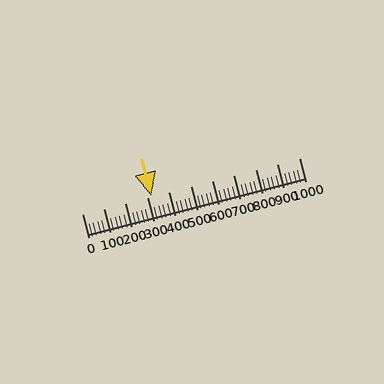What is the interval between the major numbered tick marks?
The major tick marks are spaced 100 units apart.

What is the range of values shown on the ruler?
The ruler shows values from 0 to 1000.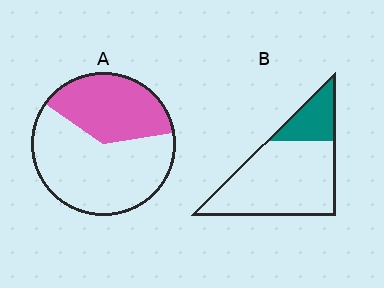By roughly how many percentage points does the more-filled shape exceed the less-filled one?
By roughly 15 percentage points (A over B).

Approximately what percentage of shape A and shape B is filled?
A is approximately 40% and B is approximately 25%.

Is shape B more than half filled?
No.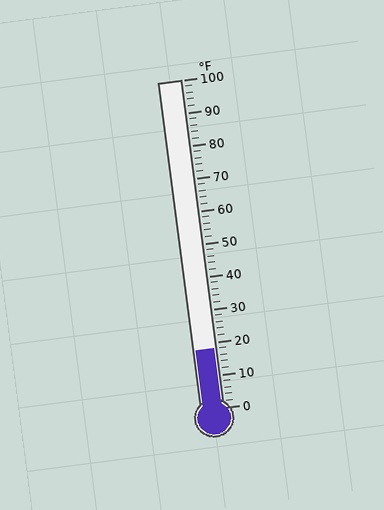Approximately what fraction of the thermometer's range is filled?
The thermometer is filled to approximately 20% of its range.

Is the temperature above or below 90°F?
The temperature is below 90°F.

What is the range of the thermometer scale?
The thermometer scale ranges from 0°F to 100°F.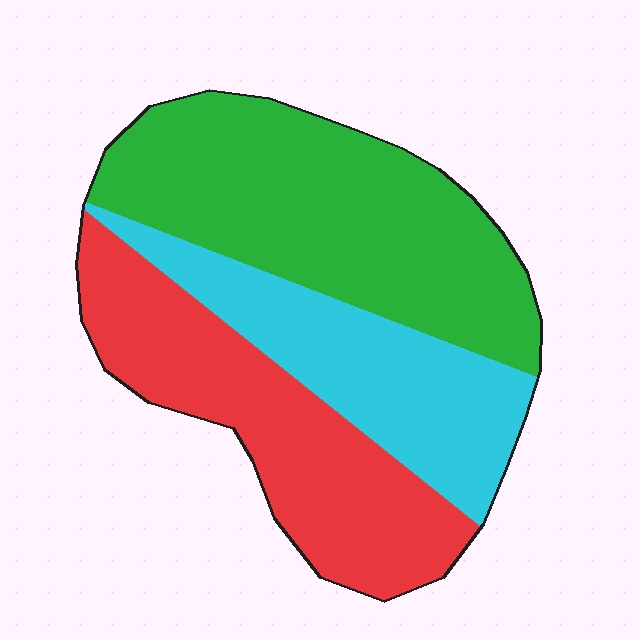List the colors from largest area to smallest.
From largest to smallest: green, red, cyan.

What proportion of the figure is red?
Red takes up about one third (1/3) of the figure.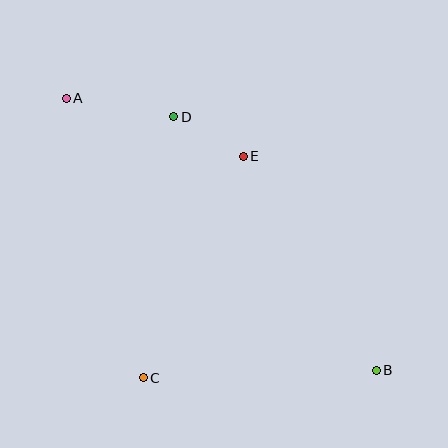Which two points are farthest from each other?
Points A and B are farthest from each other.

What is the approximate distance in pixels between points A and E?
The distance between A and E is approximately 186 pixels.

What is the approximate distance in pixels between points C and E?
The distance between C and E is approximately 243 pixels.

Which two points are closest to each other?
Points D and E are closest to each other.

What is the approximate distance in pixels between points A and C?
The distance between A and C is approximately 290 pixels.